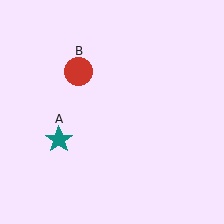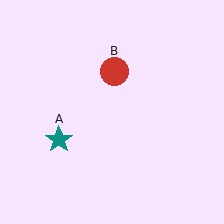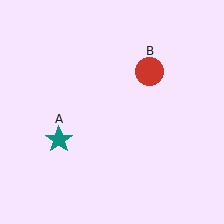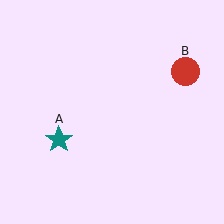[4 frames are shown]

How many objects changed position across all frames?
1 object changed position: red circle (object B).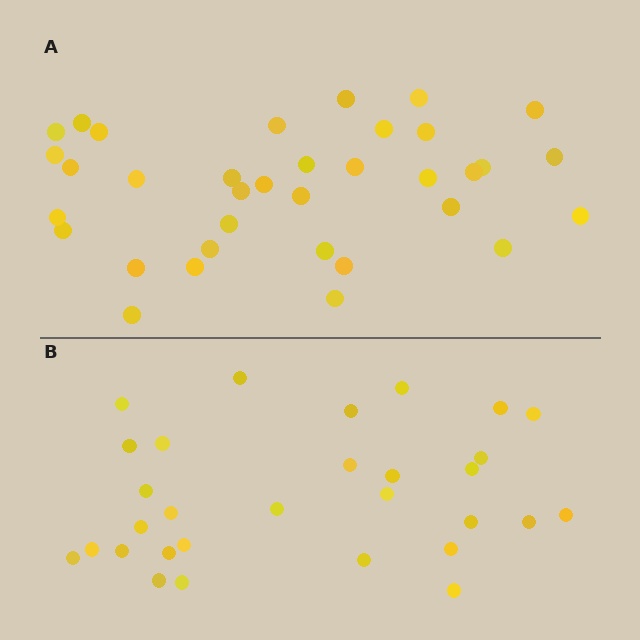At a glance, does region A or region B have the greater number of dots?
Region A (the top region) has more dots.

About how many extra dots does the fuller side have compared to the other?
Region A has about 5 more dots than region B.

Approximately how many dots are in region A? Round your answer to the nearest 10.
About 40 dots. (The exact count is 35, which rounds to 40.)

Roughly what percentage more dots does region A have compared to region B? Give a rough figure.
About 15% more.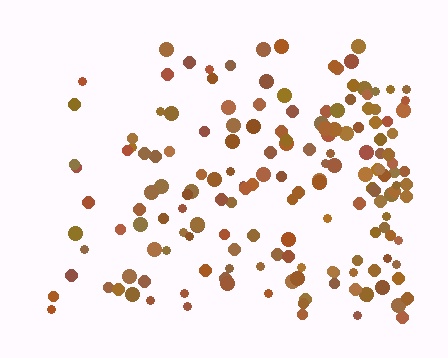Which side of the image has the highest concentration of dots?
The right.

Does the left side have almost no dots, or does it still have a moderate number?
Still a moderate number, just noticeably fewer than the right.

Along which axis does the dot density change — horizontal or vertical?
Horizontal.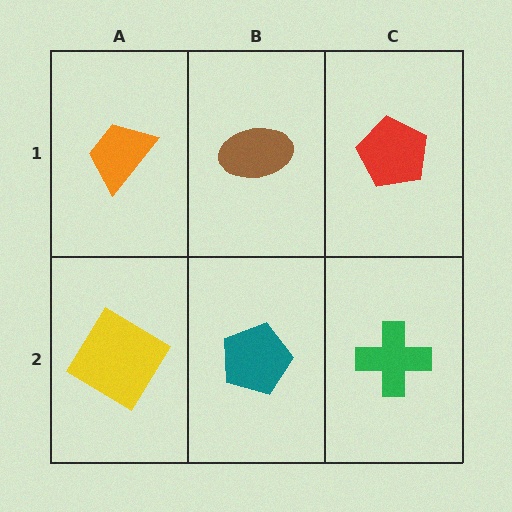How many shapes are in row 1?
3 shapes.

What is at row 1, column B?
A brown ellipse.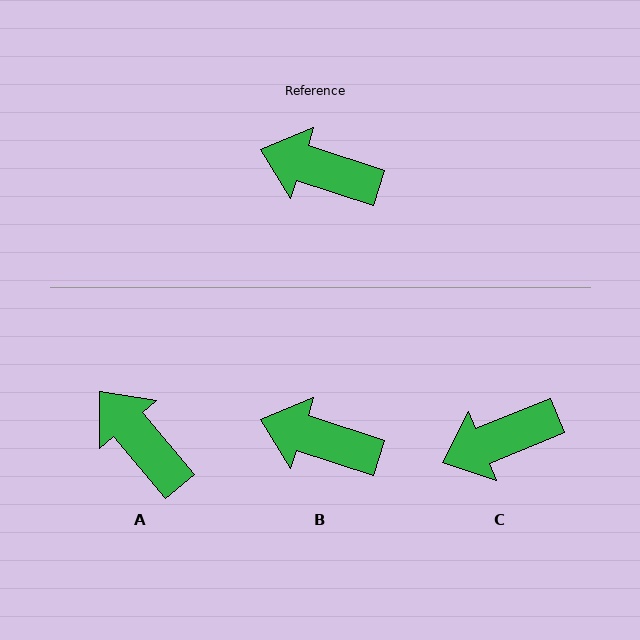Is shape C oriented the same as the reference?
No, it is off by about 40 degrees.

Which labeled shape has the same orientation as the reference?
B.